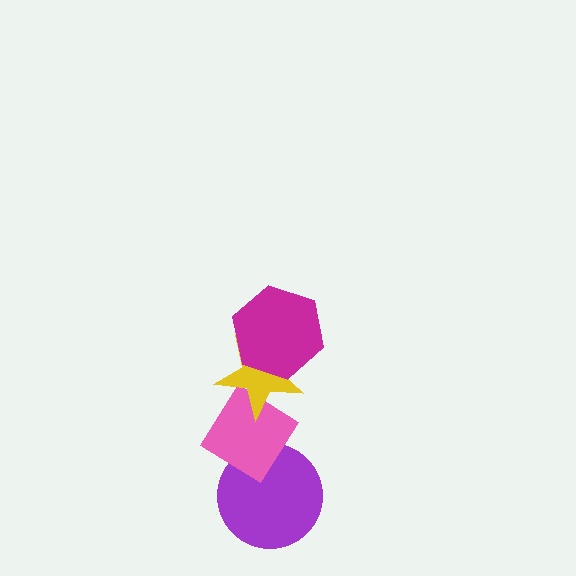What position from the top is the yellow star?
The yellow star is 2nd from the top.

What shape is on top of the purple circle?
The pink diamond is on top of the purple circle.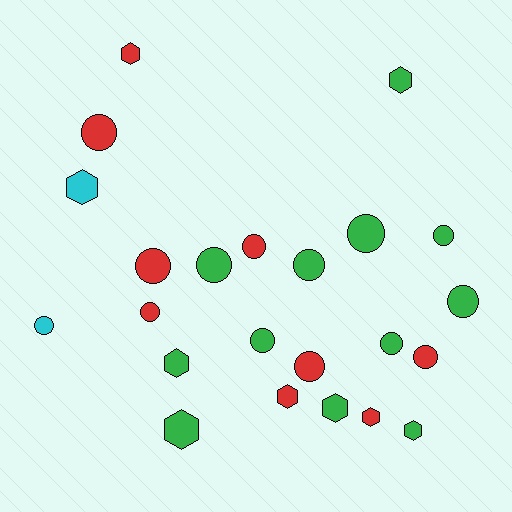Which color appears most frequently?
Green, with 12 objects.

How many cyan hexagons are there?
There is 1 cyan hexagon.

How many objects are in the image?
There are 23 objects.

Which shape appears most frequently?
Circle, with 14 objects.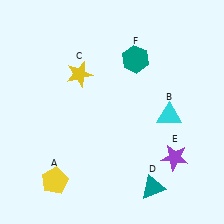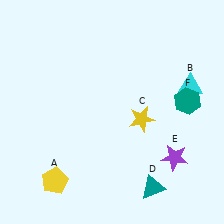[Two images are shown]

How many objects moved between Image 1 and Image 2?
3 objects moved between the two images.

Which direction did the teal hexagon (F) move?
The teal hexagon (F) moved right.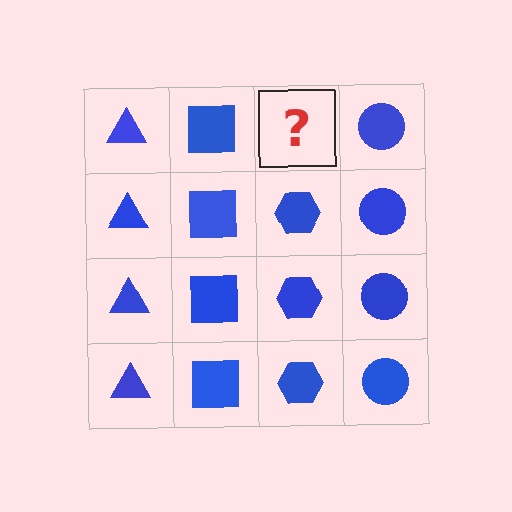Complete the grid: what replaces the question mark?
The question mark should be replaced with a blue hexagon.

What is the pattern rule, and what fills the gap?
The rule is that each column has a consistent shape. The gap should be filled with a blue hexagon.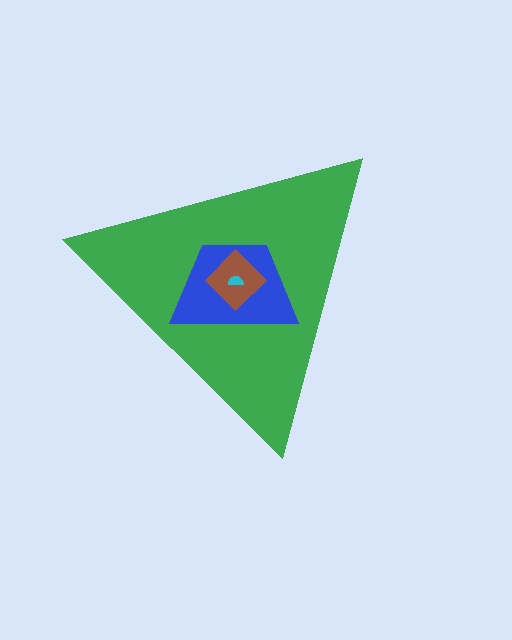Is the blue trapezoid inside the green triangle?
Yes.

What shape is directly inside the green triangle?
The blue trapezoid.